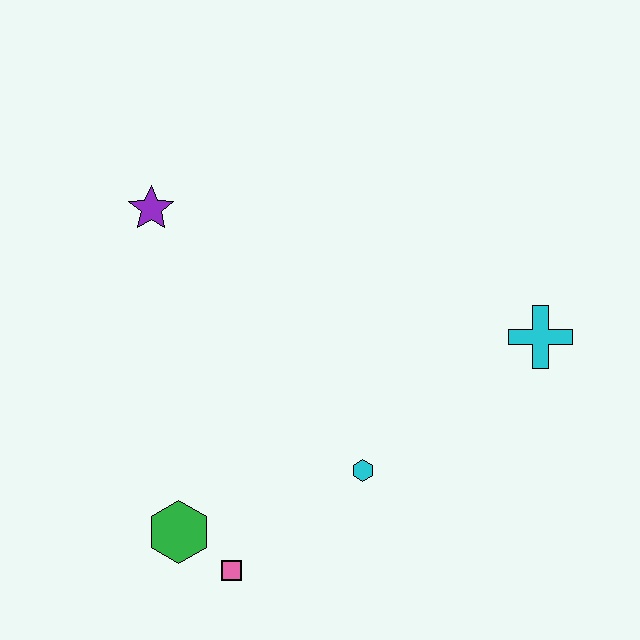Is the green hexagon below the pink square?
No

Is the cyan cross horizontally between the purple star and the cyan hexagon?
No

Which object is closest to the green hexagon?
The pink square is closest to the green hexagon.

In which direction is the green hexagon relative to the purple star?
The green hexagon is below the purple star.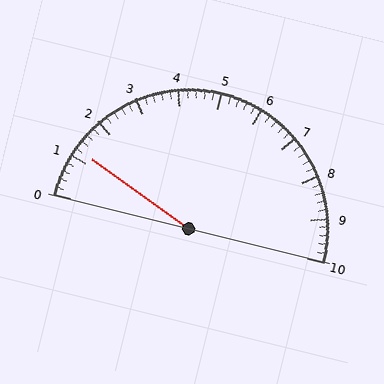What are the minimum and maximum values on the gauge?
The gauge ranges from 0 to 10.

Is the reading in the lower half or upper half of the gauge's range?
The reading is in the lower half of the range (0 to 10).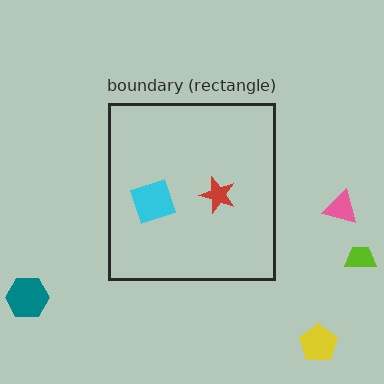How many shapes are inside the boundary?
2 inside, 4 outside.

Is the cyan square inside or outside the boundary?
Inside.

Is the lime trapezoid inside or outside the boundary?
Outside.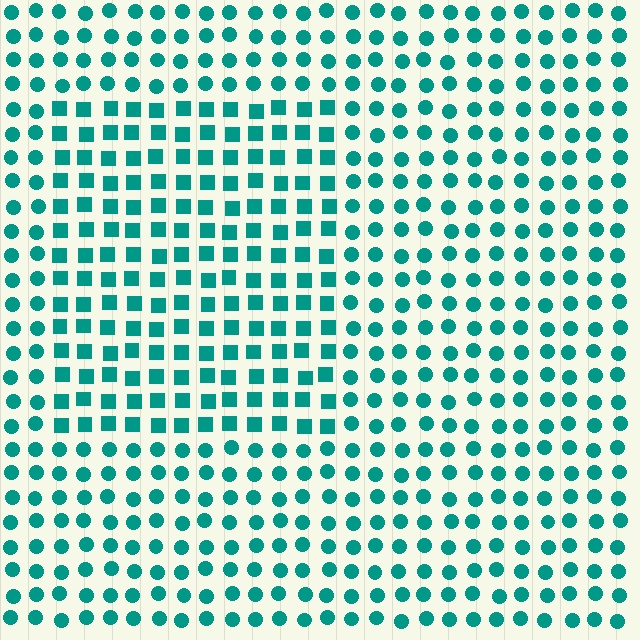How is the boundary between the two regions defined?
The boundary is defined by a change in element shape: squares inside vs. circles outside. All elements share the same color and spacing.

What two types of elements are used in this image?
The image uses squares inside the rectangle region and circles outside it.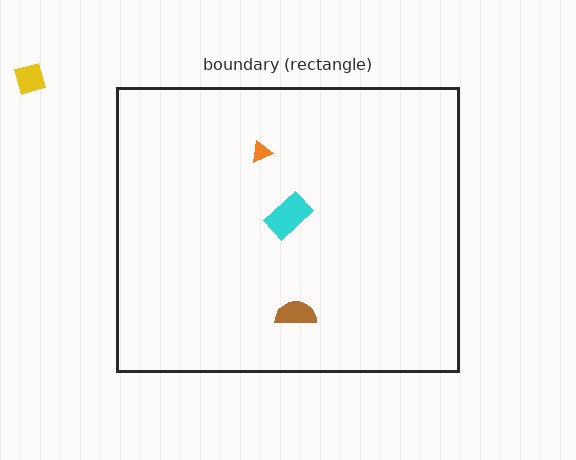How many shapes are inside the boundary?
3 inside, 1 outside.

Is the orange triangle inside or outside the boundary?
Inside.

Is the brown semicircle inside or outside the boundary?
Inside.